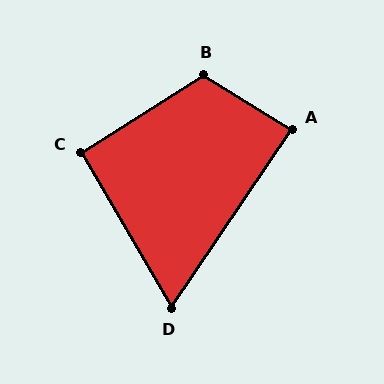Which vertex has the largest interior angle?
B, at approximately 116 degrees.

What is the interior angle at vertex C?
Approximately 92 degrees (approximately right).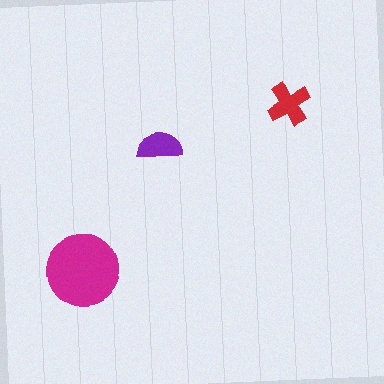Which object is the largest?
The magenta circle.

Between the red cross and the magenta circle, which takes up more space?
The magenta circle.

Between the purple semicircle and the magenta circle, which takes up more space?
The magenta circle.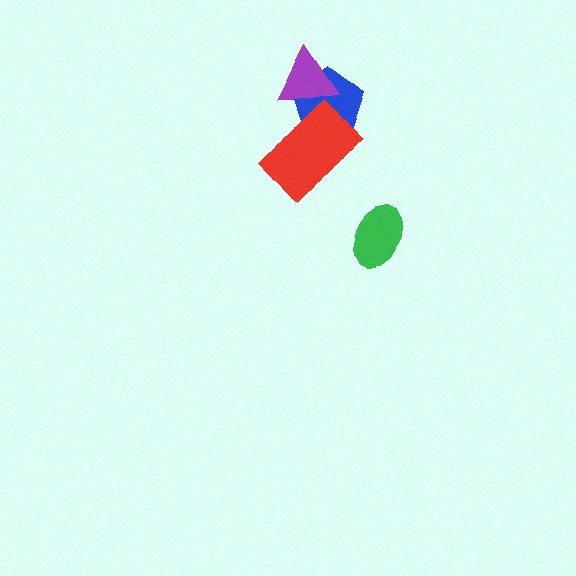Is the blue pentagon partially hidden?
Yes, it is partially covered by another shape.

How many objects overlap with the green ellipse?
0 objects overlap with the green ellipse.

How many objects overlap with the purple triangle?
2 objects overlap with the purple triangle.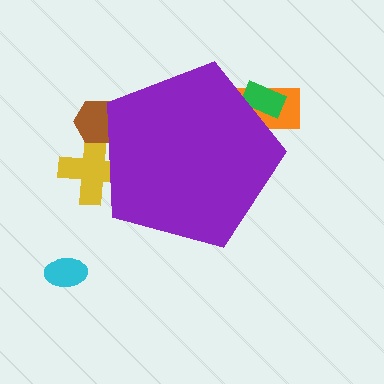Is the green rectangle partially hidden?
Yes, the green rectangle is partially hidden behind the purple pentagon.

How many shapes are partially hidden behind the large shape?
4 shapes are partially hidden.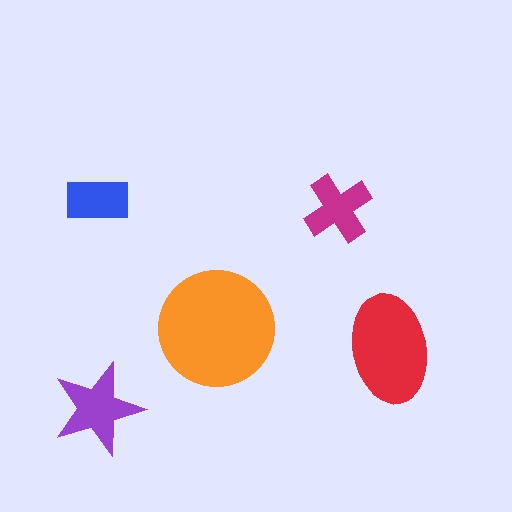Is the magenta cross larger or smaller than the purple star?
Smaller.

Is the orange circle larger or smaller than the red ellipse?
Larger.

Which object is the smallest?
The blue rectangle.